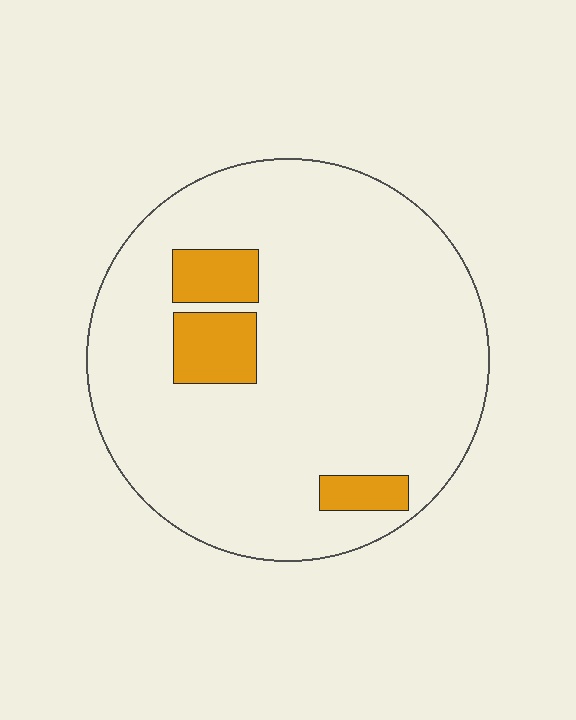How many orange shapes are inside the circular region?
3.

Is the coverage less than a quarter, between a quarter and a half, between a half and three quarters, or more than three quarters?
Less than a quarter.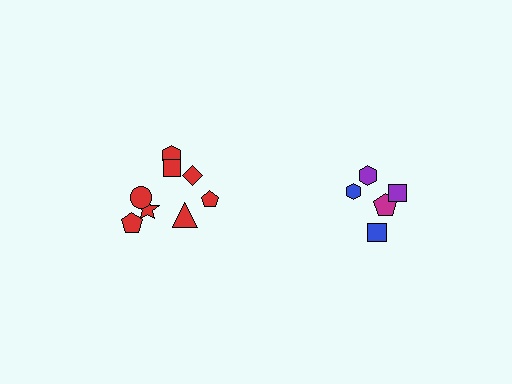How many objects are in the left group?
There are 8 objects.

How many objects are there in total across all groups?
There are 13 objects.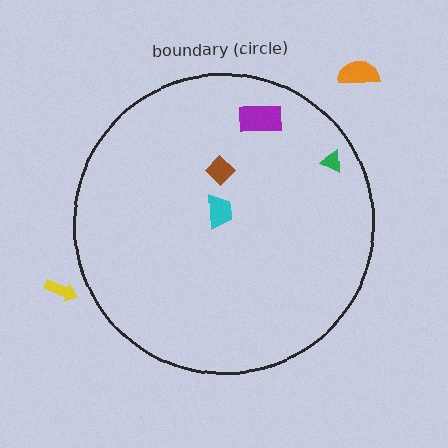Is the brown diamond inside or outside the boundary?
Inside.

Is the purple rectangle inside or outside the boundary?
Inside.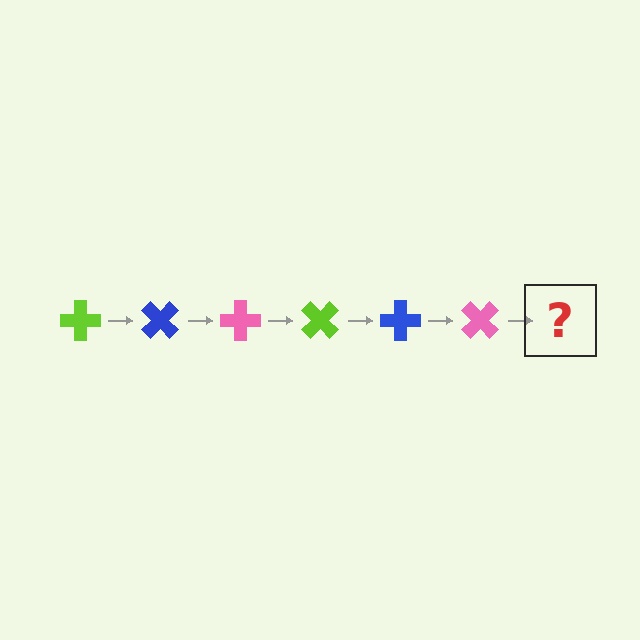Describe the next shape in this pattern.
It should be a lime cross, rotated 270 degrees from the start.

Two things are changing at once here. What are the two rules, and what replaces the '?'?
The two rules are that it rotates 45 degrees each step and the color cycles through lime, blue, and pink. The '?' should be a lime cross, rotated 270 degrees from the start.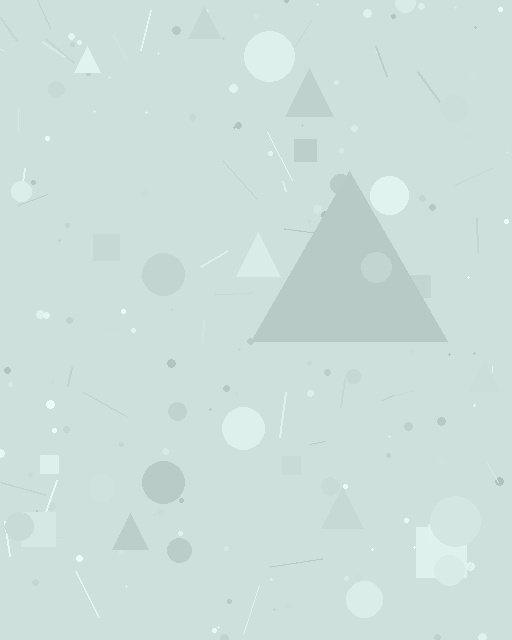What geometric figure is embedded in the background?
A triangle is embedded in the background.